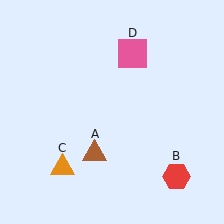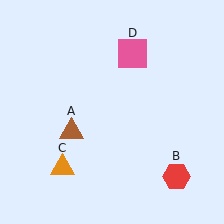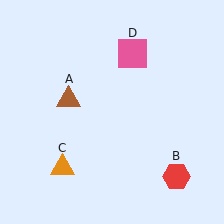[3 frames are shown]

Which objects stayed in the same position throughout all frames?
Red hexagon (object B) and orange triangle (object C) and pink square (object D) remained stationary.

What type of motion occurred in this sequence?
The brown triangle (object A) rotated clockwise around the center of the scene.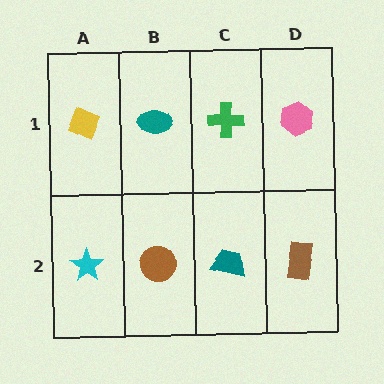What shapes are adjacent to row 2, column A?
A yellow diamond (row 1, column A), a brown circle (row 2, column B).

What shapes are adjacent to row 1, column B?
A brown circle (row 2, column B), a yellow diamond (row 1, column A), a green cross (row 1, column C).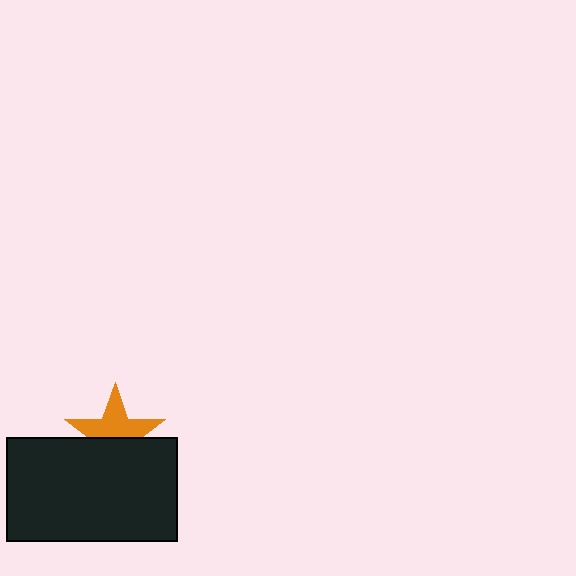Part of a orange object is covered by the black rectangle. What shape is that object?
It is a star.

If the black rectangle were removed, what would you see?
You would see the complete orange star.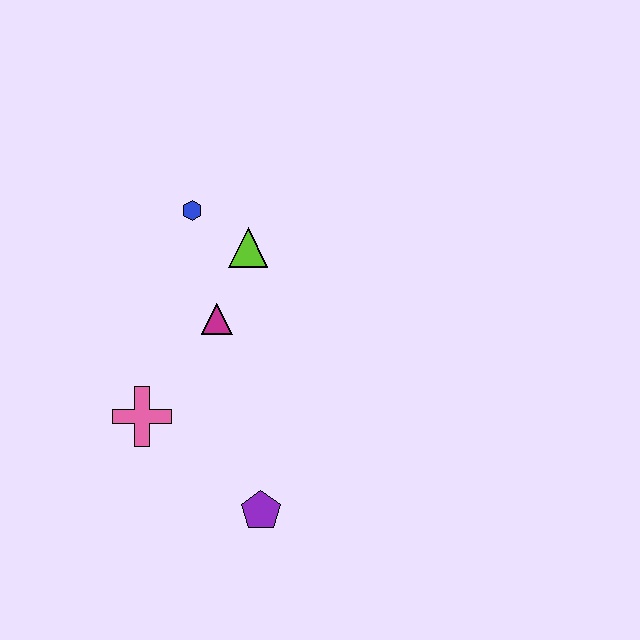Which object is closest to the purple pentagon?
The pink cross is closest to the purple pentagon.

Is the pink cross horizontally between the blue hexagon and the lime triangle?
No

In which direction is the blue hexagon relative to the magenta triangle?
The blue hexagon is above the magenta triangle.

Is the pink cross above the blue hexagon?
No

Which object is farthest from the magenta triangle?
The purple pentagon is farthest from the magenta triangle.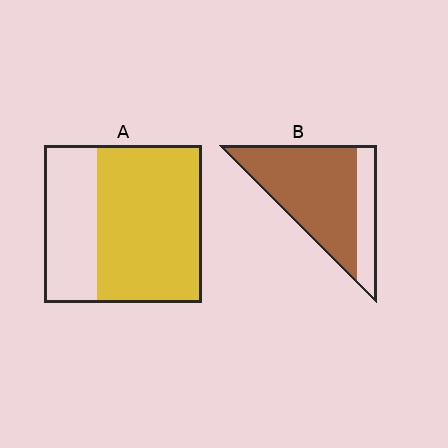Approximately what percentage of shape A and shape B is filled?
A is approximately 65% and B is approximately 75%.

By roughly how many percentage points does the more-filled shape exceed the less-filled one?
By roughly 10 percentage points (B over A).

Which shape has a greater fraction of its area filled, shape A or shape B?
Shape B.